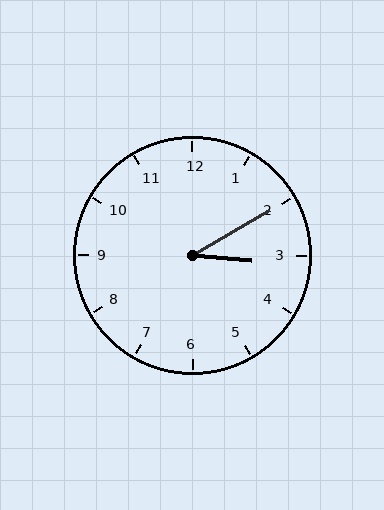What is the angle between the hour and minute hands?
Approximately 35 degrees.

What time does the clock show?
3:10.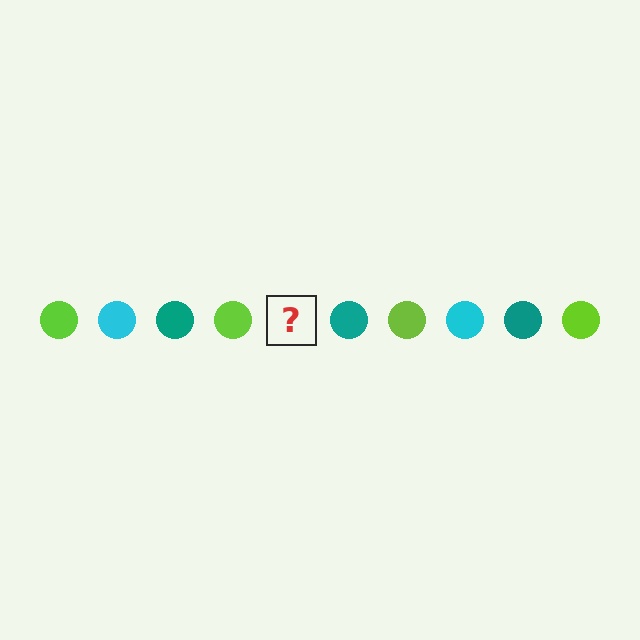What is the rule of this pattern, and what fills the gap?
The rule is that the pattern cycles through lime, cyan, teal circles. The gap should be filled with a cyan circle.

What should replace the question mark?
The question mark should be replaced with a cyan circle.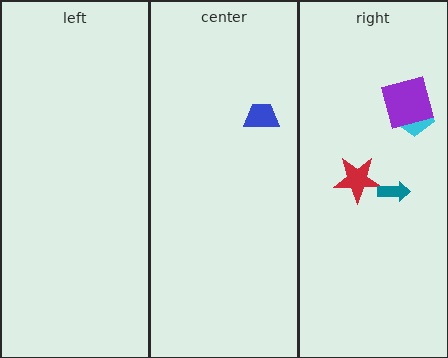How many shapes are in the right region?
4.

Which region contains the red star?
The right region.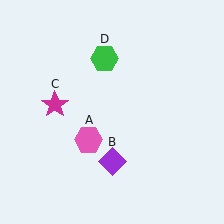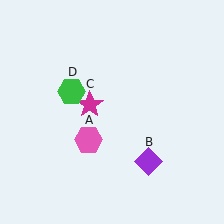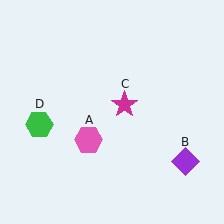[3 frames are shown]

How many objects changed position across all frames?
3 objects changed position: purple diamond (object B), magenta star (object C), green hexagon (object D).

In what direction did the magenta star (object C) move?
The magenta star (object C) moved right.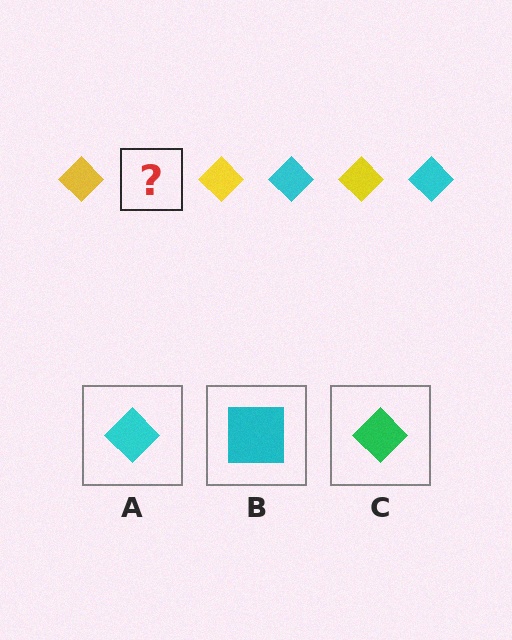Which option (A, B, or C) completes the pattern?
A.